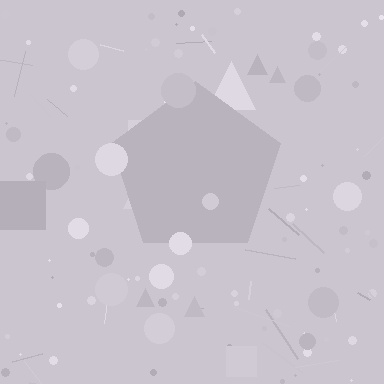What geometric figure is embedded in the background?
A pentagon is embedded in the background.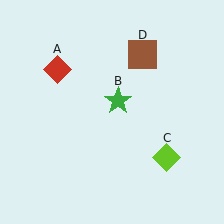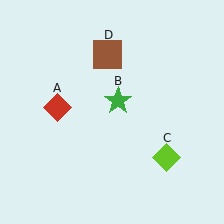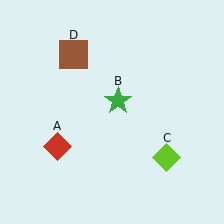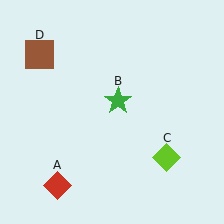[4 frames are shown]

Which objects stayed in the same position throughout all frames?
Green star (object B) and lime diamond (object C) remained stationary.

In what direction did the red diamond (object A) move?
The red diamond (object A) moved down.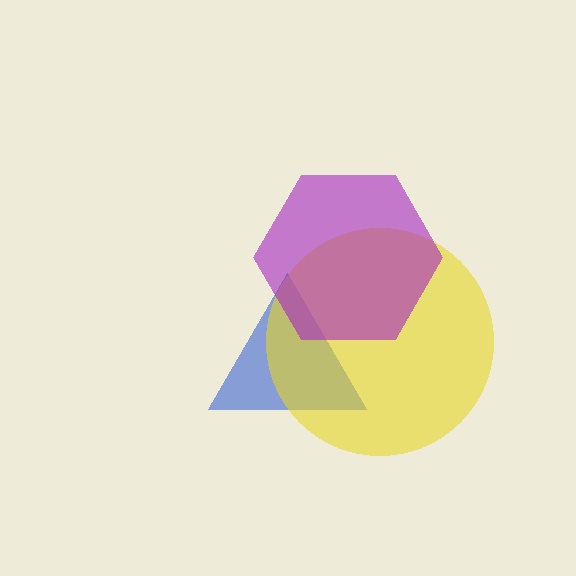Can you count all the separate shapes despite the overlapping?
Yes, there are 3 separate shapes.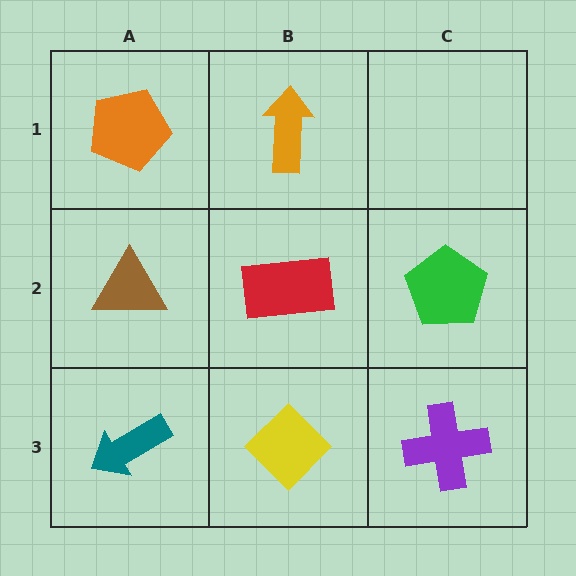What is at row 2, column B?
A red rectangle.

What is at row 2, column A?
A brown triangle.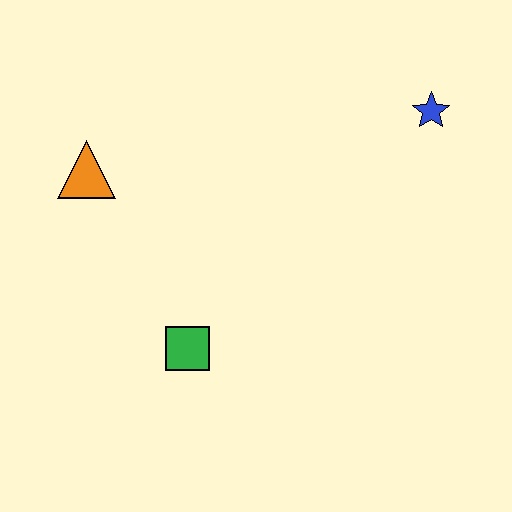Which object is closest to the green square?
The orange triangle is closest to the green square.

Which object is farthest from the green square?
The blue star is farthest from the green square.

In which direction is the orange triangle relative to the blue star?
The orange triangle is to the left of the blue star.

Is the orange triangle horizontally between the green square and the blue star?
No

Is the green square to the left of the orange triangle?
No